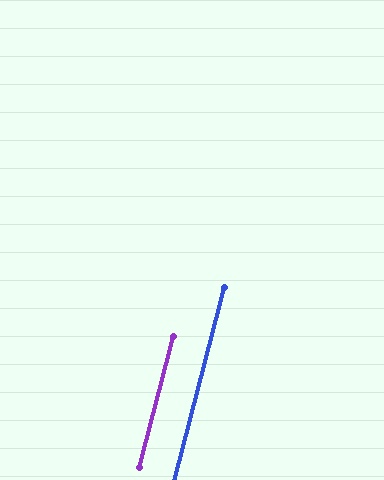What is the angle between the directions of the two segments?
Approximately 0 degrees.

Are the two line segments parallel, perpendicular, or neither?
Parallel — their directions differ by only 0.0°.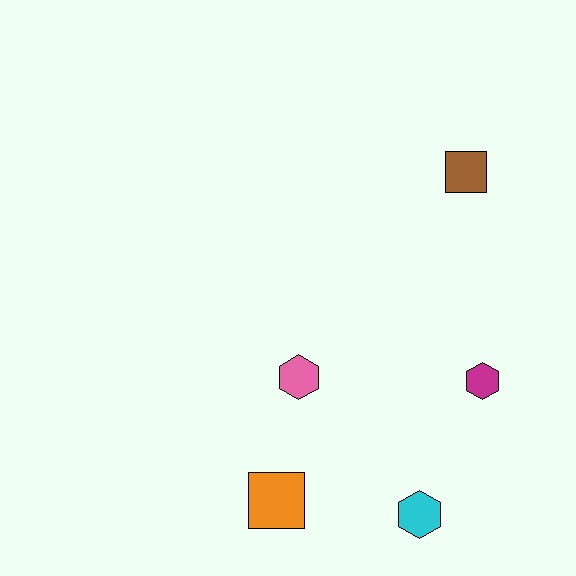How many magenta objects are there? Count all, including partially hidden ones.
There is 1 magenta object.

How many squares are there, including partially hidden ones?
There are 2 squares.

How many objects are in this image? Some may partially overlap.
There are 5 objects.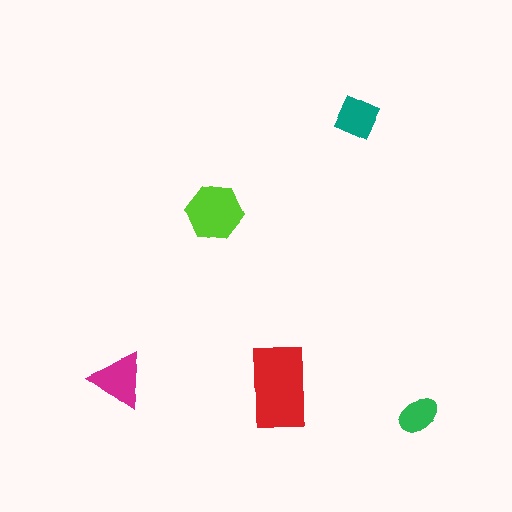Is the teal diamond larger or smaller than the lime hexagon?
Smaller.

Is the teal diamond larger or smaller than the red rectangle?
Smaller.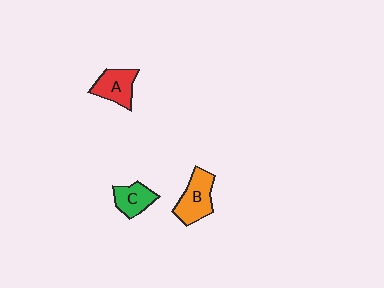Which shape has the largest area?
Shape B (orange).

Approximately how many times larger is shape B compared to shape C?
Approximately 1.4 times.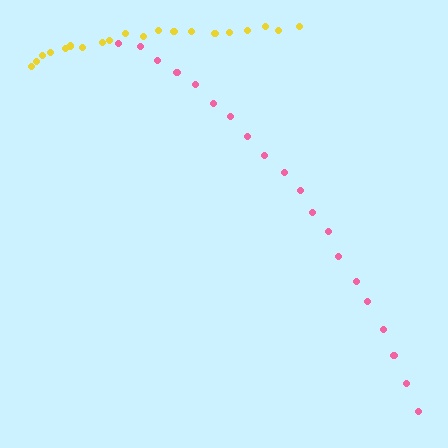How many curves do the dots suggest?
There are 2 distinct paths.